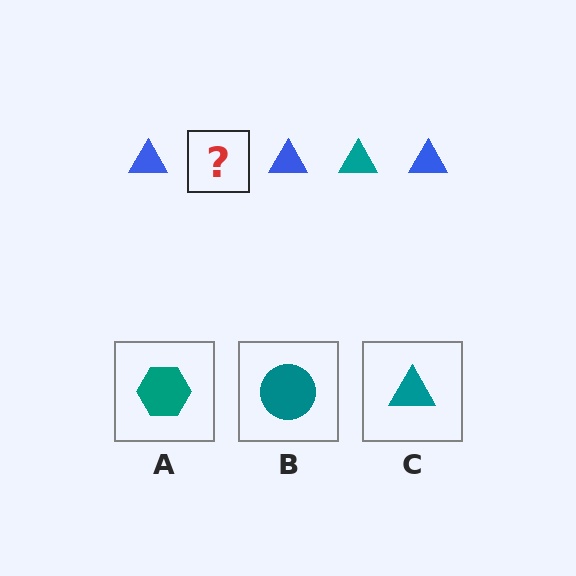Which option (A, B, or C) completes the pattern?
C.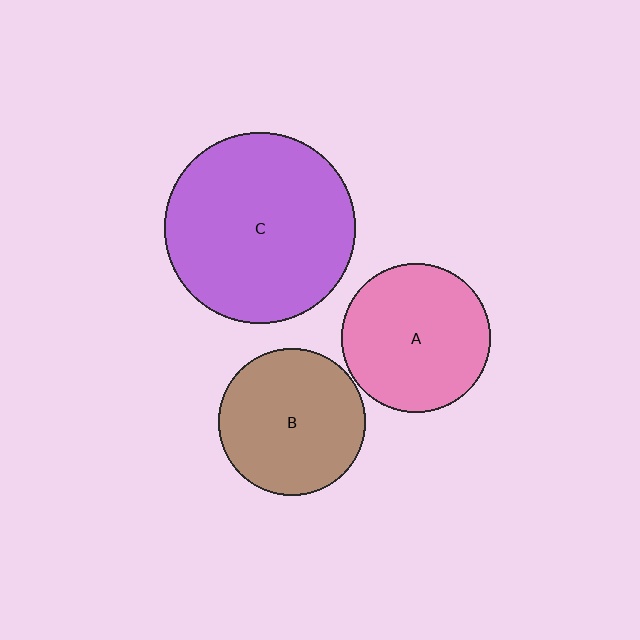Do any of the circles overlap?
No, none of the circles overlap.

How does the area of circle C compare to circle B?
Approximately 1.7 times.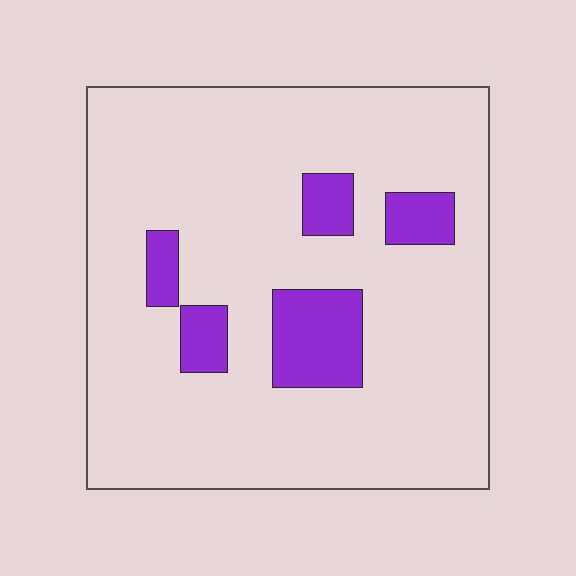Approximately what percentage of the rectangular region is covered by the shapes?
Approximately 15%.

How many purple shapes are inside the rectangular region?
5.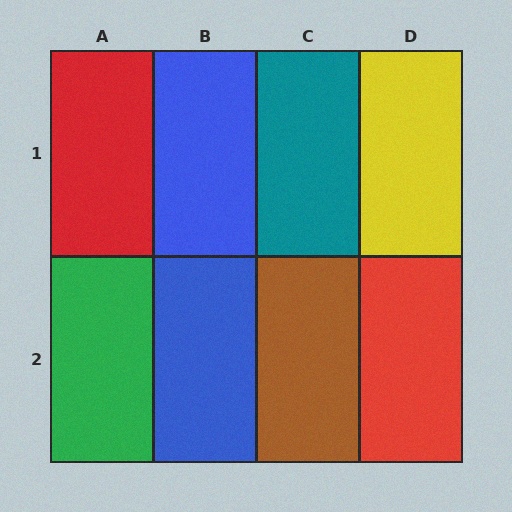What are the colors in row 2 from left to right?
Green, blue, brown, red.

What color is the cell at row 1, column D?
Yellow.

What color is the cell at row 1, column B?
Blue.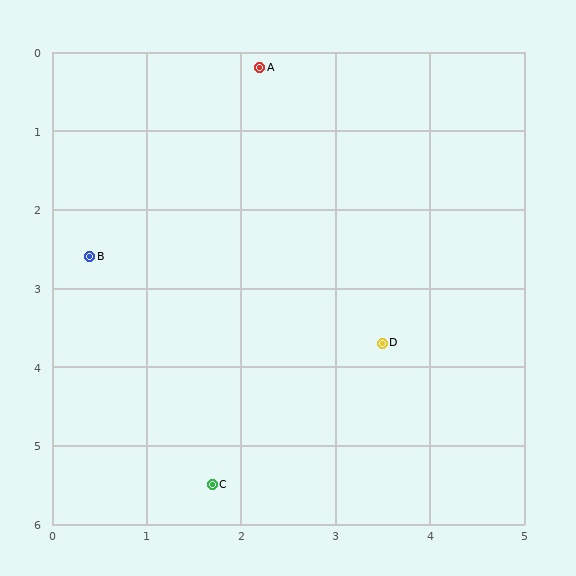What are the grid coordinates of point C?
Point C is at approximately (1.7, 5.5).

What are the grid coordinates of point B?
Point B is at approximately (0.4, 2.6).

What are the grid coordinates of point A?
Point A is at approximately (2.2, 0.2).